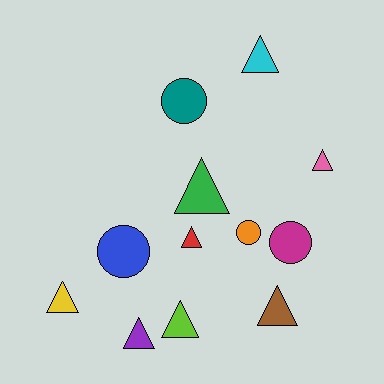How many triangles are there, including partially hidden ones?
There are 8 triangles.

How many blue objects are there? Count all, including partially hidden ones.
There is 1 blue object.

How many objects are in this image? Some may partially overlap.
There are 12 objects.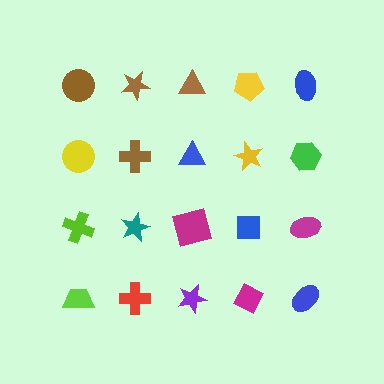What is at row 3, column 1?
A lime cross.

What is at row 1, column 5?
A blue ellipse.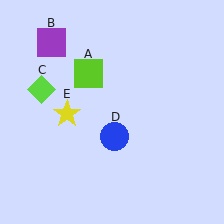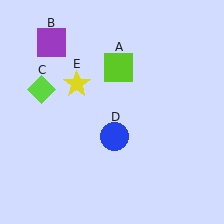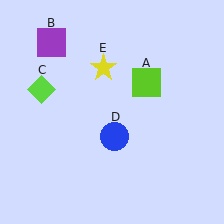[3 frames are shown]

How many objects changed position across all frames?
2 objects changed position: lime square (object A), yellow star (object E).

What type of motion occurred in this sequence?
The lime square (object A), yellow star (object E) rotated clockwise around the center of the scene.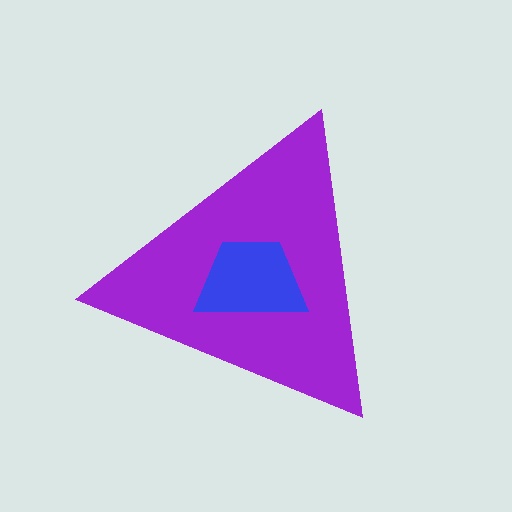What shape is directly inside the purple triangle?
The blue trapezoid.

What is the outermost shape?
The purple triangle.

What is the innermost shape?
The blue trapezoid.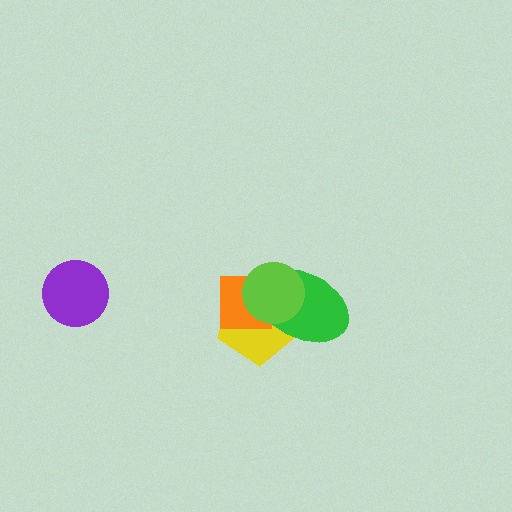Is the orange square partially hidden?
Yes, it is partially covered by another shape.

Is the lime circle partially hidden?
No, no other shape covers it.